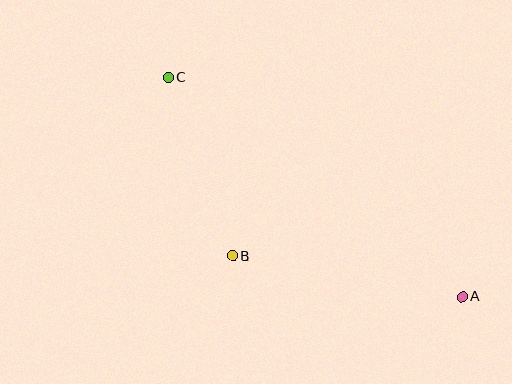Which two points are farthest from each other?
Points A and C are farthest from each other.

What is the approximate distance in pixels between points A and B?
The distance between A and B is approximately 233 pixels.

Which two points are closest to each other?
Points B and C are closest to each other.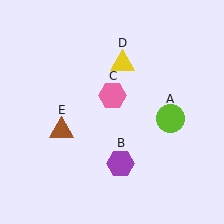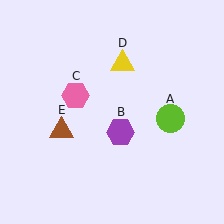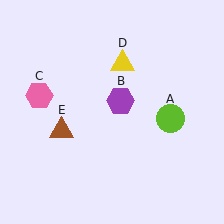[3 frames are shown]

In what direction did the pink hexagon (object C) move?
The pink hexagon (object C) moved left.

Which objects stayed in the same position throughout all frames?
Lime circle (object A) and yellow triangle (object D) and brown triangle (object E) remained stationary.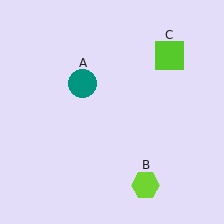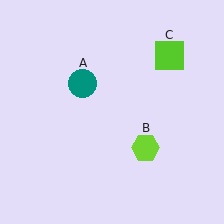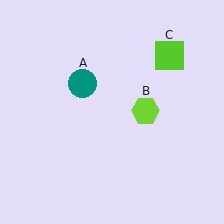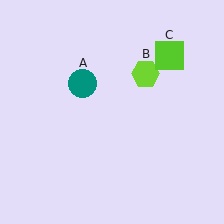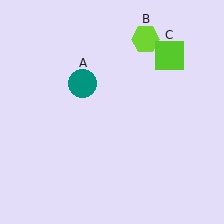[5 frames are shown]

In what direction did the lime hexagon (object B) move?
The lime hexagon (object B) moved up.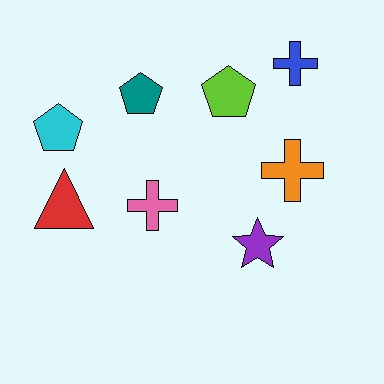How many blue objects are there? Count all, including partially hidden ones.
There is 1 blue object.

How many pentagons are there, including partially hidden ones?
There are 3 pentagons.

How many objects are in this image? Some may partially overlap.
There are 8 objects.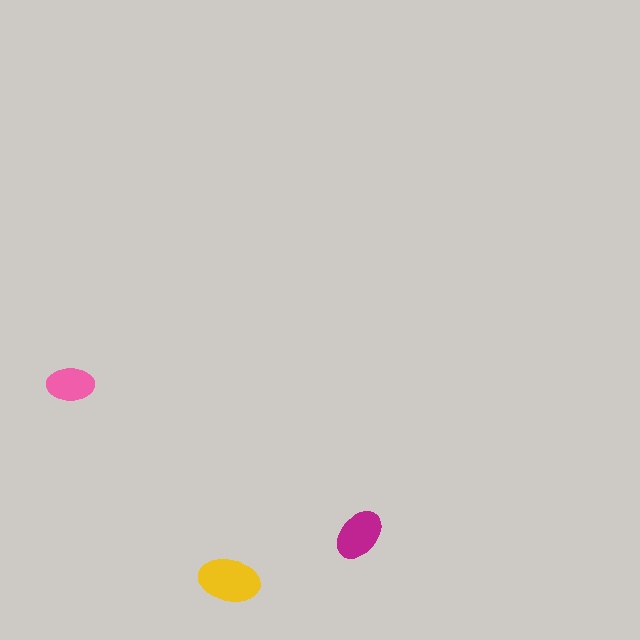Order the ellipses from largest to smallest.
the yellow one, the magenta one, the pink one.